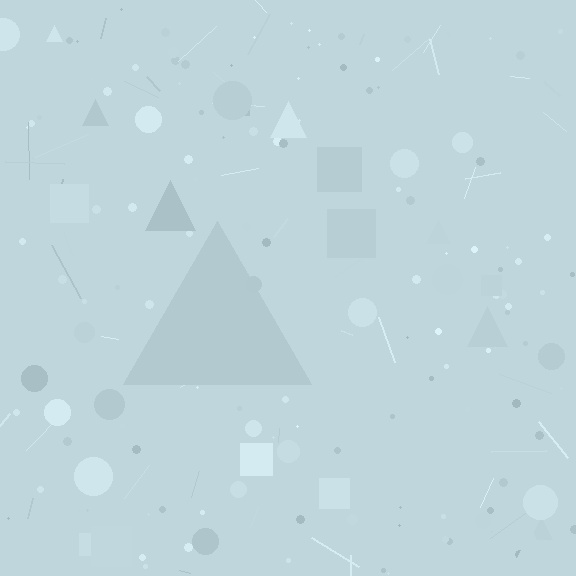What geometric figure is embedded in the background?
A triangle is embedded in the background.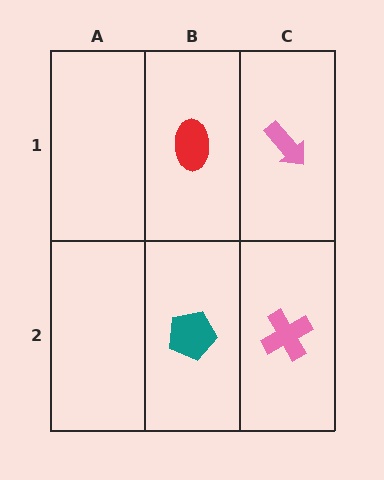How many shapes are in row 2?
2 shapes.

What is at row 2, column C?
A pink cross.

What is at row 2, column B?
A teal pentagon.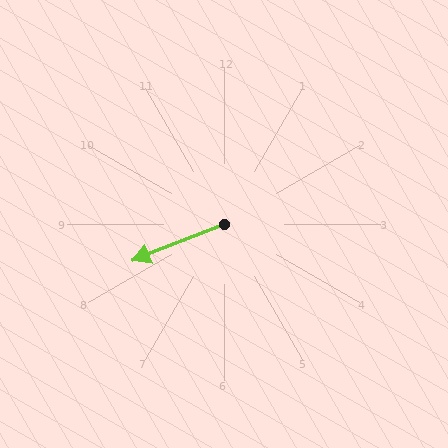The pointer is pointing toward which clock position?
Roughly 8 o'clock.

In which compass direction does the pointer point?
West.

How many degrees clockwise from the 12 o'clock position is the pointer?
Approximately 248 degrees.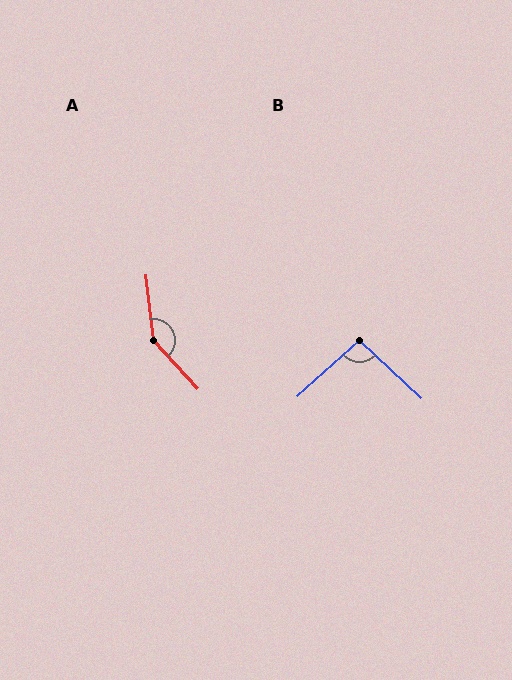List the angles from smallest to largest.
B (95°), A (144°).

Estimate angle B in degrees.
Approximately 95 degrees.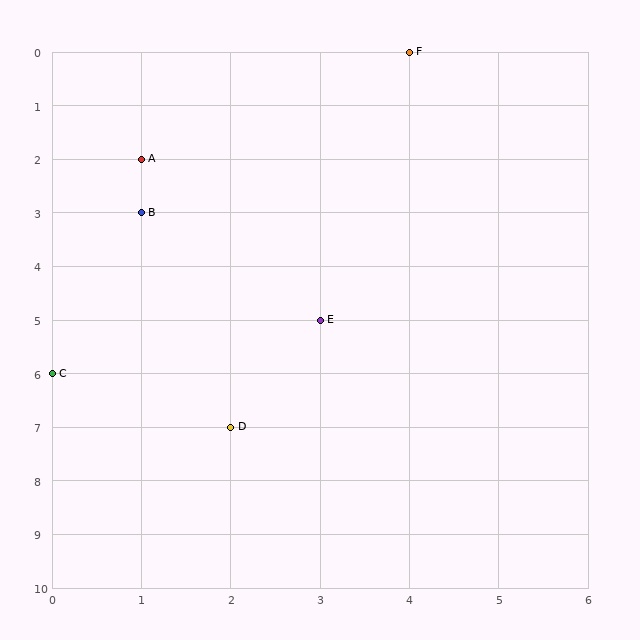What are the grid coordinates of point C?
Point C is at grid coordinates (0, 6).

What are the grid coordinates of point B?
Point B is at grid coordinates (1, 3).